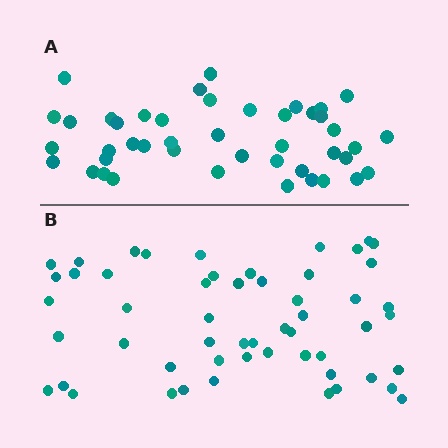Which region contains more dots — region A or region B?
Region B (the bottom region) has more dots.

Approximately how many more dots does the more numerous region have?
Region B has roughly 10 or so more dots than region A.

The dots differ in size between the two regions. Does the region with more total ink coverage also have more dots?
No. Region A has more total ink coverage because its dots are larger, but region B actually contains more individual dots. Total area can be misleading — the number of items is what matters here.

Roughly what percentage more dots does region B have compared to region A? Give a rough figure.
About 25% more.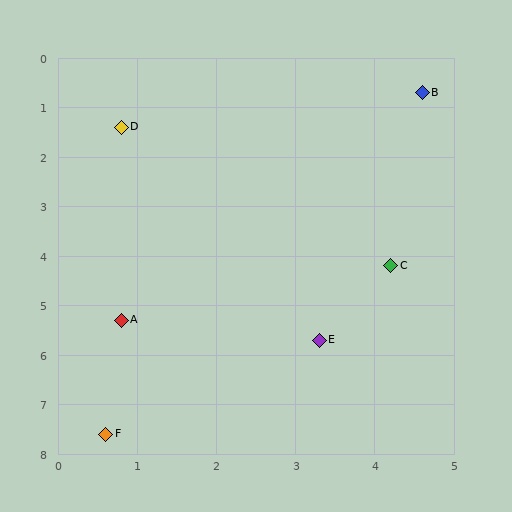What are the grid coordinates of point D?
Point D is at approximately (0.8, 1.4).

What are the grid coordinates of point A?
Point A is at approximately (0.8, 5.3).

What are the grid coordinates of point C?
Point C is at approximately (4.2, 4.2).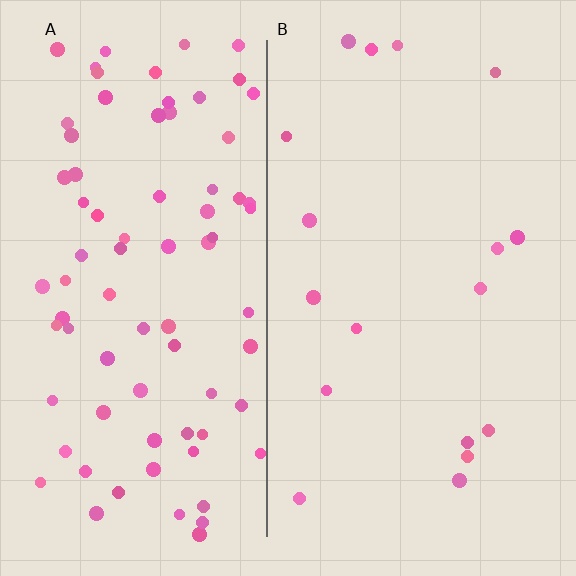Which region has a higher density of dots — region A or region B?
A (the left).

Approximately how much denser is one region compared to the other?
Approximately 4.6× — region A over region B.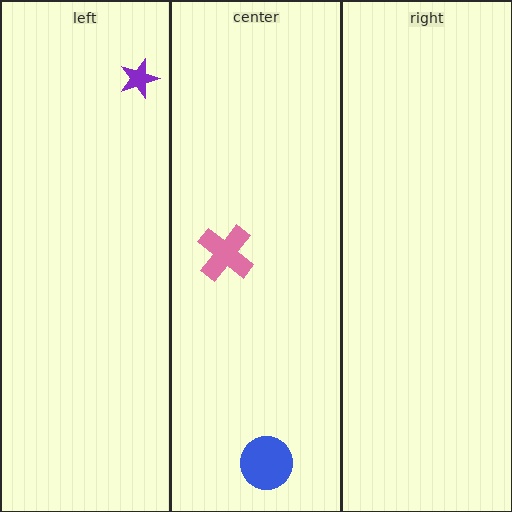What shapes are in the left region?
The purple star.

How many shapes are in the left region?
1.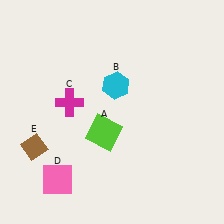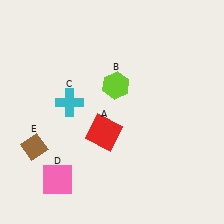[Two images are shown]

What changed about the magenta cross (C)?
In Image 1, C is magenta. In Image 2, it changed to cyan.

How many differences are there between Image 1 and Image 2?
There are 3 differences between the two images.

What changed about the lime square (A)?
In Image 1, A is lime. In Image 2, it changed to red.